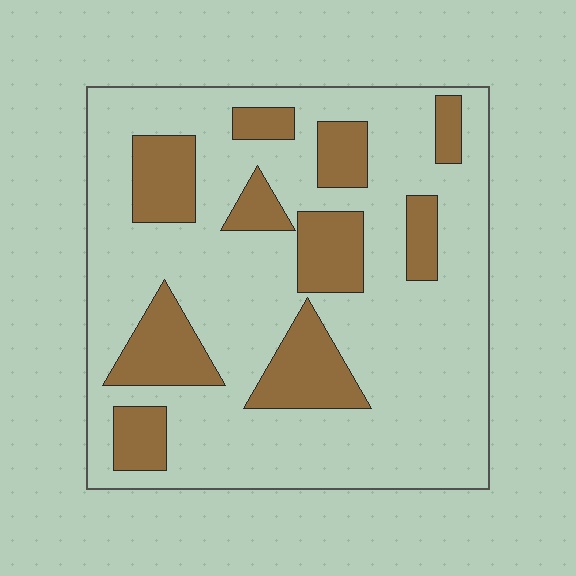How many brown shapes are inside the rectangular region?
10.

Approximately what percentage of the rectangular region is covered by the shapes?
Approximately 25%.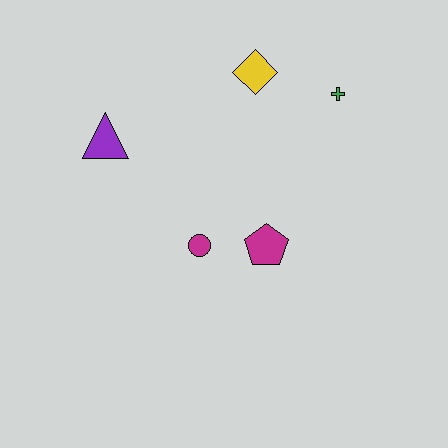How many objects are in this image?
There are 5 objects.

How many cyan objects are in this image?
There are no cyan objects.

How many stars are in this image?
There are no stars.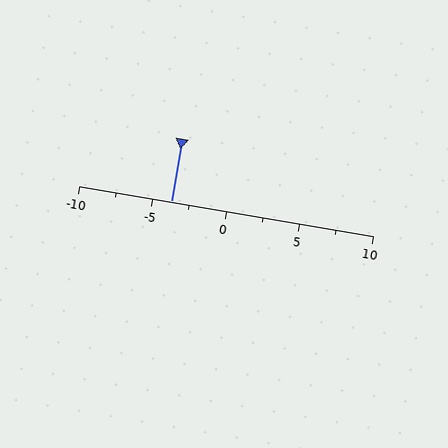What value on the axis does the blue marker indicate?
The marker indicates approximately -3.8.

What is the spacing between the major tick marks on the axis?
The major ticks are spaced 5 apart.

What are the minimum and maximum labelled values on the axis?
The axis runs from -10 to 10.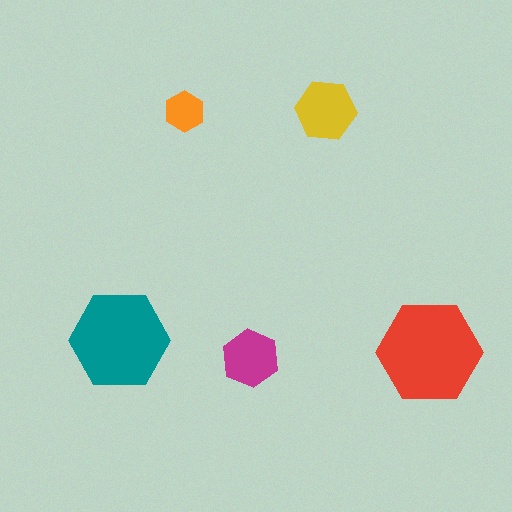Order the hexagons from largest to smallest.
the red one, the teal one, the yellow one, the magenta one, the orange one.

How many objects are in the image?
There are 5 objects in the image.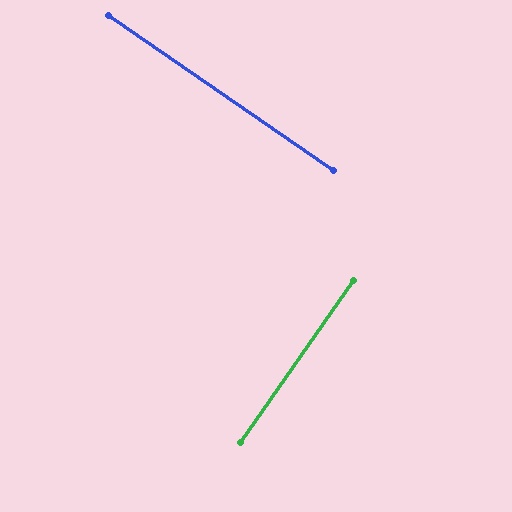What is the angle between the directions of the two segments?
Approximately 89 degrees.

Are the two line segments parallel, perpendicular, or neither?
Perpendicular — they meet at approximately 89°.